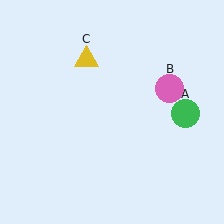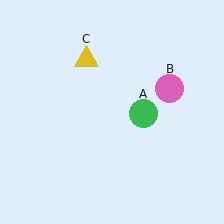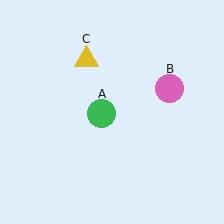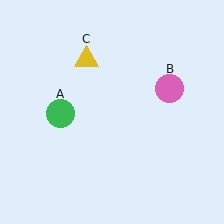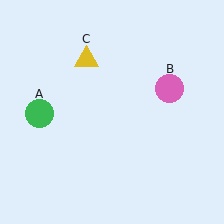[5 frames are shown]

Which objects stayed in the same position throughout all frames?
Pink circle (object B) and yellow triangle (object C) remained stationary.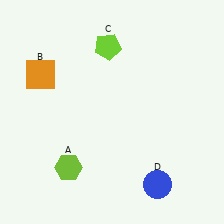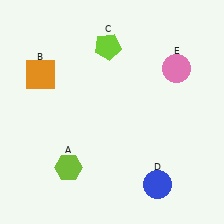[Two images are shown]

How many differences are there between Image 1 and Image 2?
There is 1 difference between the two images.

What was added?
A pink circle (E) was added in Image 2.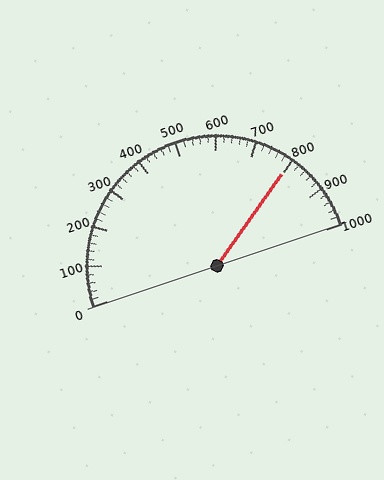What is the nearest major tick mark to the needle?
The nearest major tick mark is 800.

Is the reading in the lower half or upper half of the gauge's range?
The reading is in the upper half of the range (0 to 1000).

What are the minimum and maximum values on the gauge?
The gauge ranges from 0 to 1000.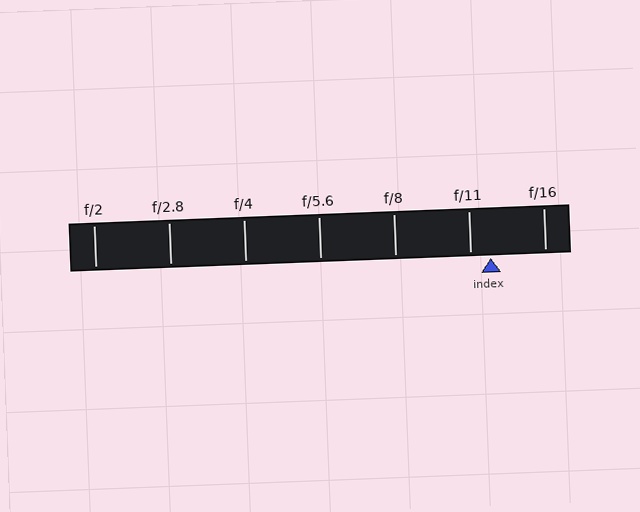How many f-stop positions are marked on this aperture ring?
There are 7 f-stop positions marked.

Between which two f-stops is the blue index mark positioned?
The index mark is between f/11 and f/16.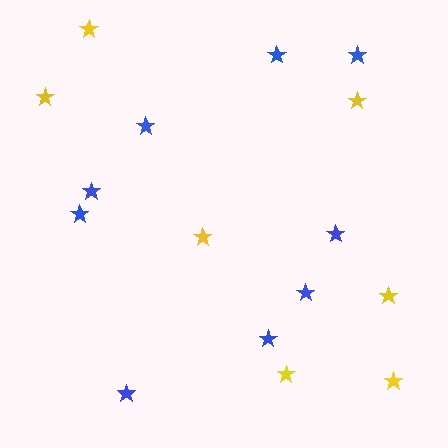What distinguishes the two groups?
There are 2 groups: one group of yellow stars (7) and one group of blue stars (9).